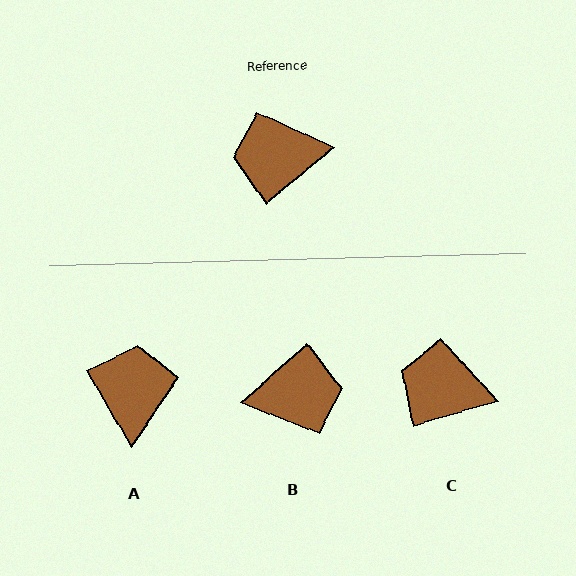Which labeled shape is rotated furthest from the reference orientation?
B, about 178 degrees away.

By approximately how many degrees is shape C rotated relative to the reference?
Approximately 23 degrees clockwise.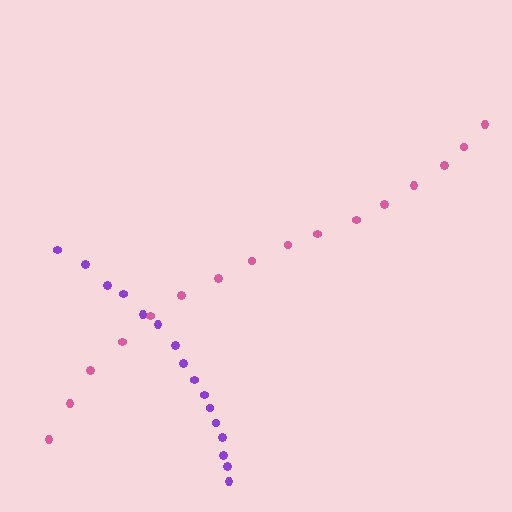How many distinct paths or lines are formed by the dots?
There are 2 distinct paths.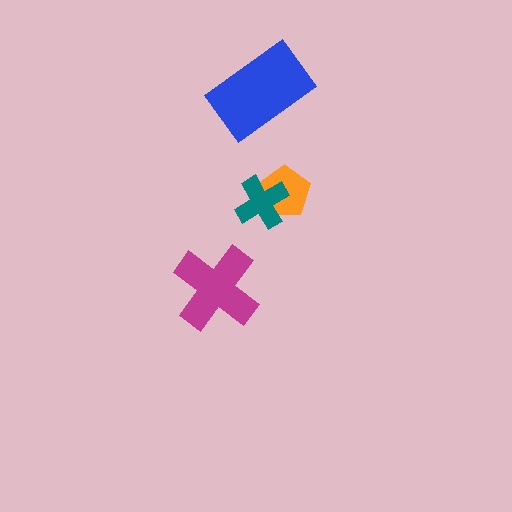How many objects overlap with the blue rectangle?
0 objects overlap with the blue rectangle.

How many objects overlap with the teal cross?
1 object overlaps with the teal cross.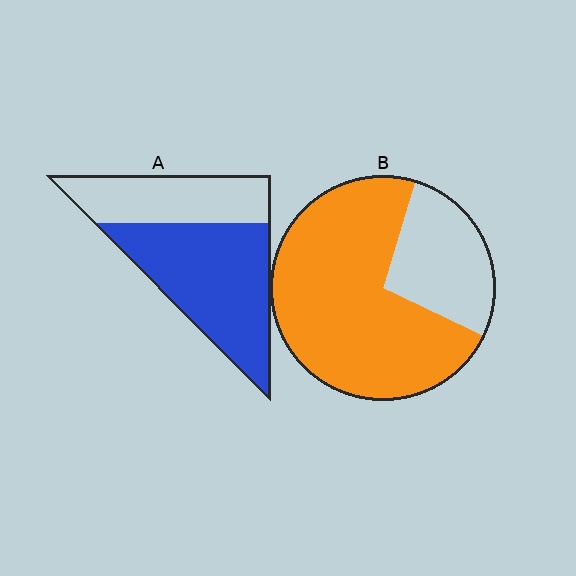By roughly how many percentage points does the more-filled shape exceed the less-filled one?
By roughly 10 percentage points (B over A).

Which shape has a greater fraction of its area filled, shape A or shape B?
Shape B.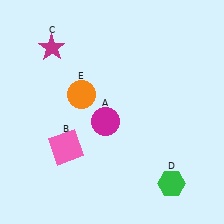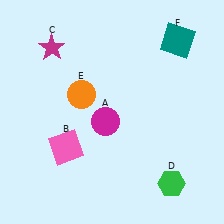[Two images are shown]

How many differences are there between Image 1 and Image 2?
There is 1 difference between the two images.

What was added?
A teal square (F) was added in Image 2.